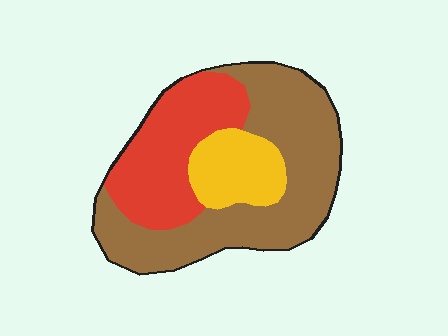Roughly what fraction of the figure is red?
Red takes up between a quarter and a half of the figure.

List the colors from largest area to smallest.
From largest to smallest: brown, red, yellow.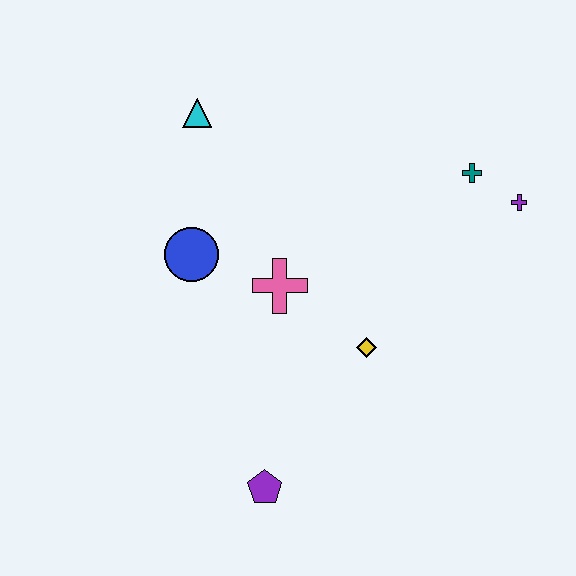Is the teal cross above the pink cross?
Yes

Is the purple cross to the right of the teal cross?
Yes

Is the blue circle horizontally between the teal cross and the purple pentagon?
No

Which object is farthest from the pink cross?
The purple cross is farthest from the pink cross.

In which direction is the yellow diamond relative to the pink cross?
The yellow diamond is to the right of the pink cross.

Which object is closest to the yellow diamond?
The pink cross is closest to the yellow diamond.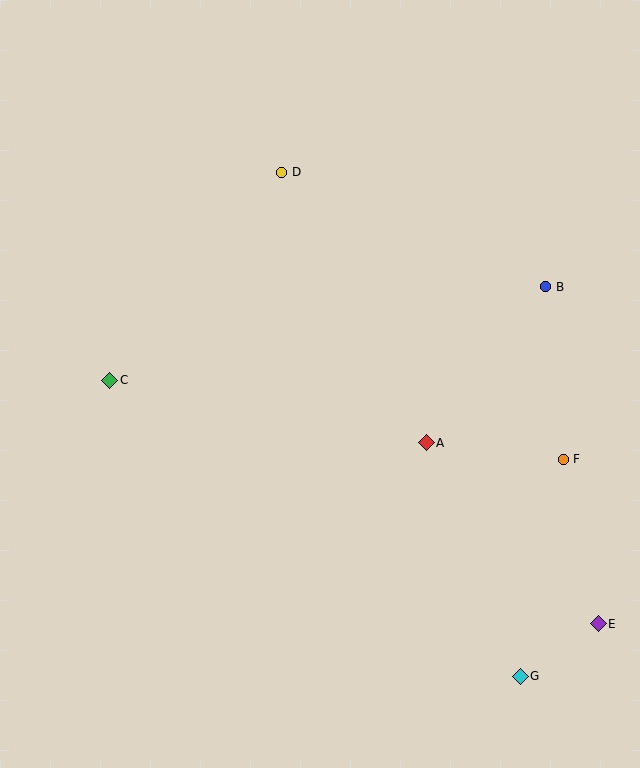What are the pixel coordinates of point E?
Point E is at (598, 624).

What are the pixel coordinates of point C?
Point C is at (110, 380).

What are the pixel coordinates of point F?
Point F is at (563, 459).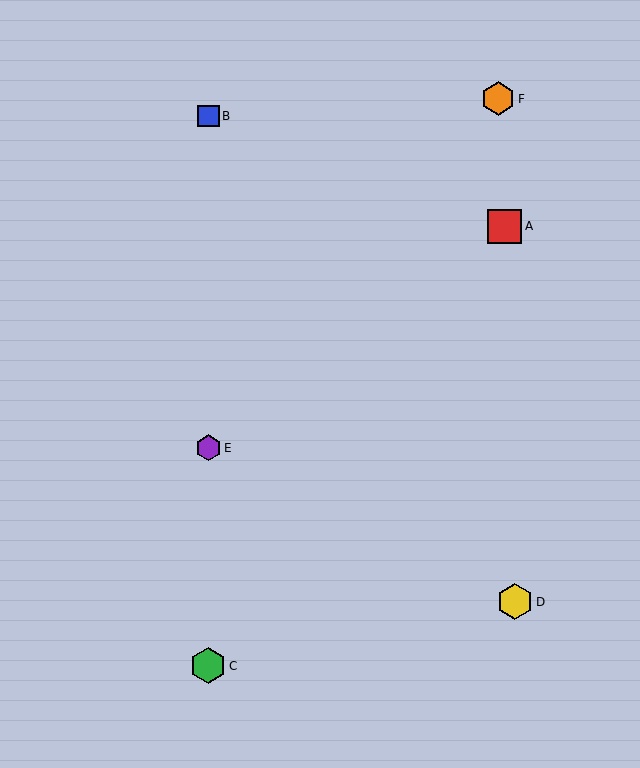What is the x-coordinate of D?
Object D is at x≈515.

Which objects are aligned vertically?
Objects B, C, E are aligned vertically.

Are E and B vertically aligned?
Yes, both are at x≈208.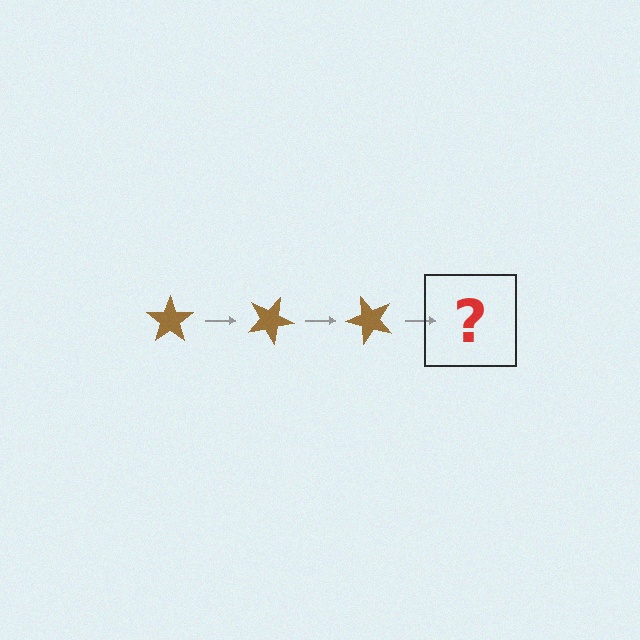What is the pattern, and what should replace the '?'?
The pattern is that the star rotates 25 degrees each step. The '?' should be a brown star rotated 75 degrees.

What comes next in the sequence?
The next element should be a brown star rotated 75 degrees.